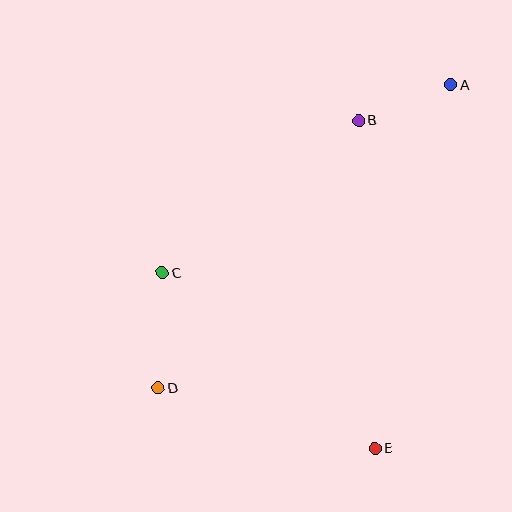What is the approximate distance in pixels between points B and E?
The distance between B and E is approximately 328 pixels.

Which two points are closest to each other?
Points A and B are closest to each other.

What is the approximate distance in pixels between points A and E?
The distance between A and E is approximately 371 pixels.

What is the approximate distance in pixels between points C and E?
The distance between C and E is approximately 275 pixels.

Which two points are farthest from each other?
Points A and D are farthest from each other.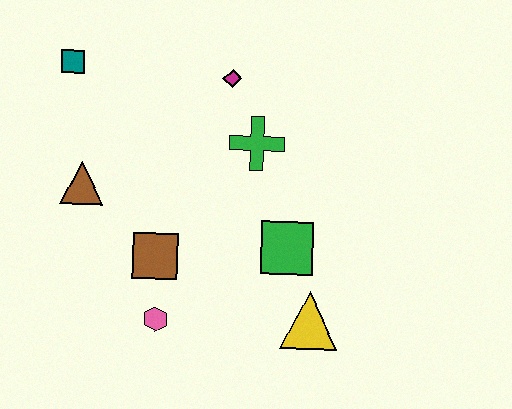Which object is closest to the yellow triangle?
The green square is closest to the yellow triangle.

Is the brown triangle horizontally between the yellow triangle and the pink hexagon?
No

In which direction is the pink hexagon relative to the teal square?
The pink hexagon is below the teal square.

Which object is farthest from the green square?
The teal square is farthest from the green square.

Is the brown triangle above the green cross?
No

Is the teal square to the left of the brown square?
Yes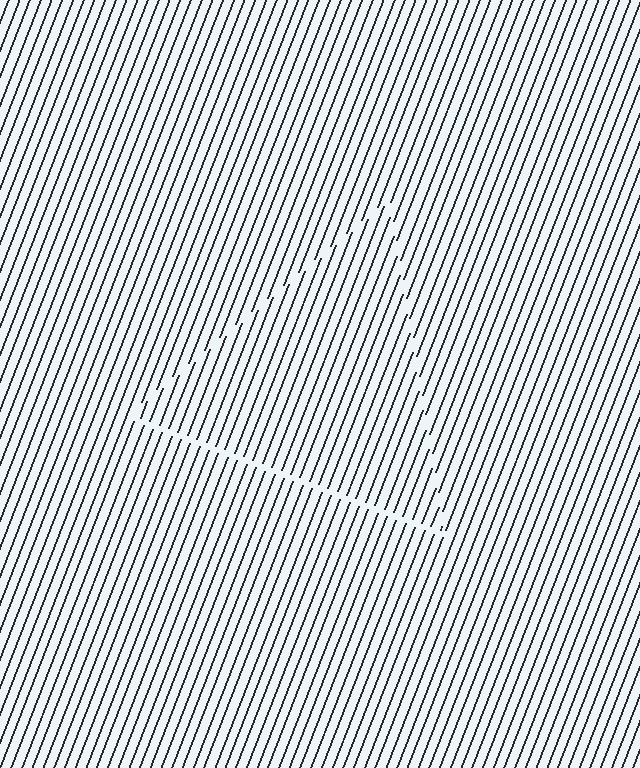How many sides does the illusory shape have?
3 sides — the line-ends trace a triangle.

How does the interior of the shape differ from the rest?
The interior of the shape contains the same grating, shifted by half a period — the contour is defined by the phase discontinuity where line-ends from the inner and outer gratings abut.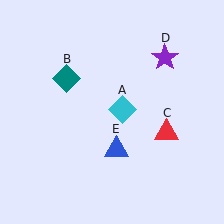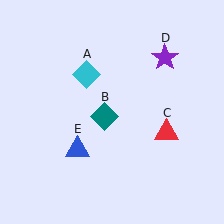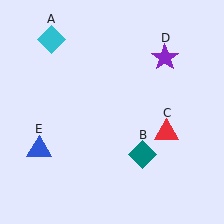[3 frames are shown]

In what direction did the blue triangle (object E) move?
The blue triangle (object E) moved left.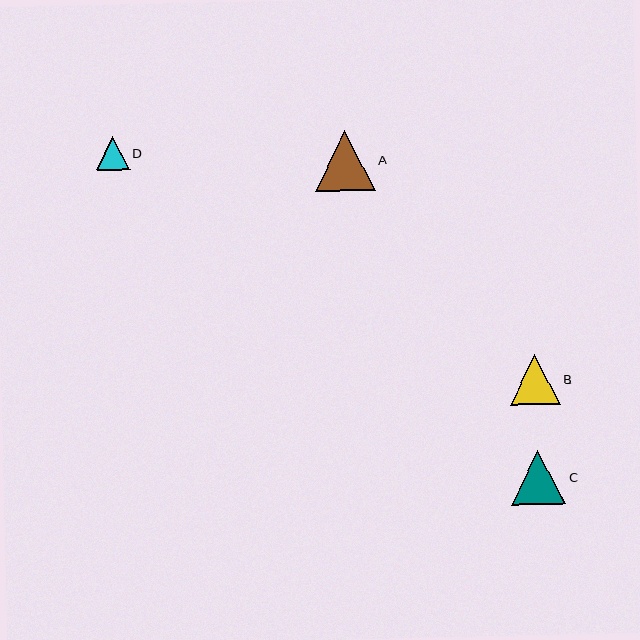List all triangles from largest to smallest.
From largest to smallest: A, C, B, D.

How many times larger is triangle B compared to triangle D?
Triangle B is approximately 1.5 times the size of triangle D.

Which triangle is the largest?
Triangle A is the largest with a size of approximately 60 pixels.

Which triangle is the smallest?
Triangle D is the smallest with a size of approximately 33 pixels.